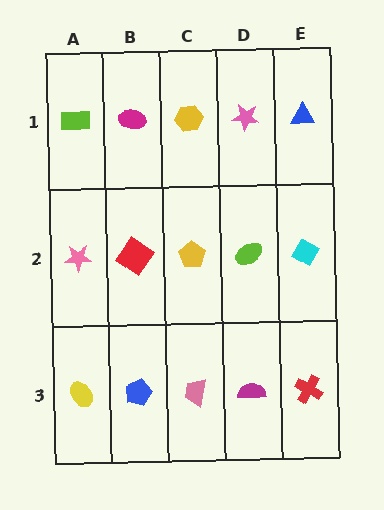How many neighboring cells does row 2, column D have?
4.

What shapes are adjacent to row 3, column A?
A pink star (row 2, column A), a blue pentagon (row 3, column B).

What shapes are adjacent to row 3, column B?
A red diamond (row 2, column B), a yellow ellipse (row 3, column A), a pink trapezoid (row 3, column C).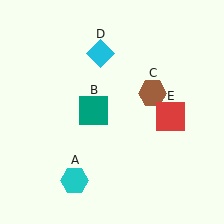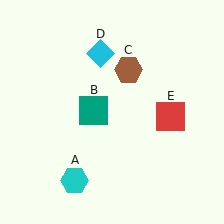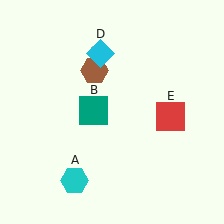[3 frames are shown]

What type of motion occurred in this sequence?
The brown hexagon (object C) rotated counterclockwise around the center of the scene.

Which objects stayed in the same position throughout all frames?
Cyan hexagon (object A) and teal square (object B) and cyan diamond (object D) and red square (object E) remained stationary.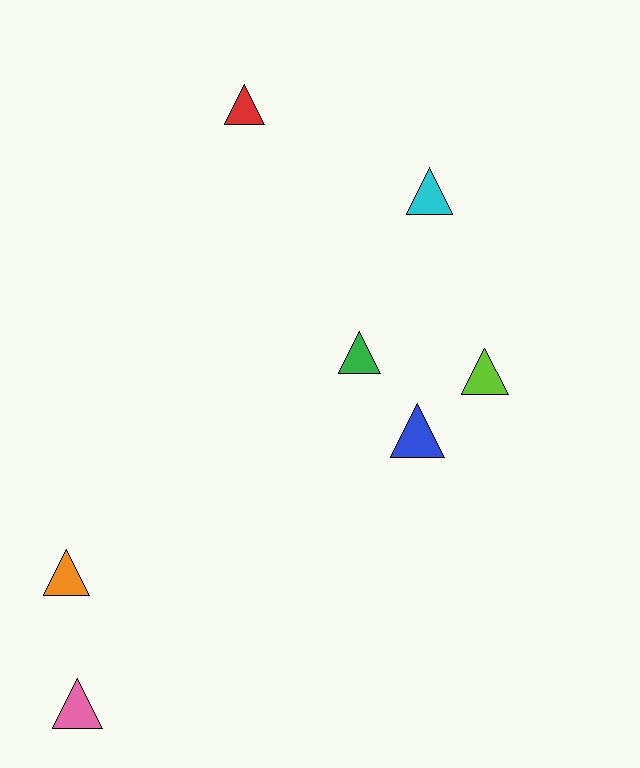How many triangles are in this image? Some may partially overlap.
There are 7 triangles.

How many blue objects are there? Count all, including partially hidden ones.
There is 1 blue object.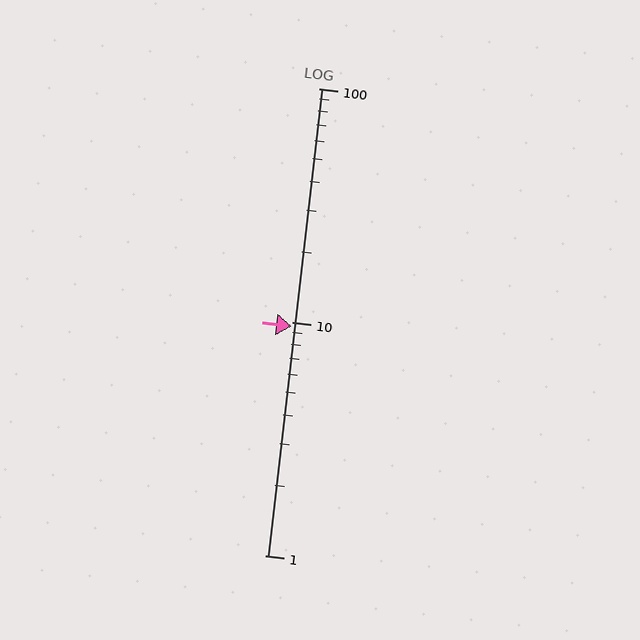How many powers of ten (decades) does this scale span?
The scale spans 2 decades, from 1 to 100.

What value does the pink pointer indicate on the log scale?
The pointer indicates approximately 9.6.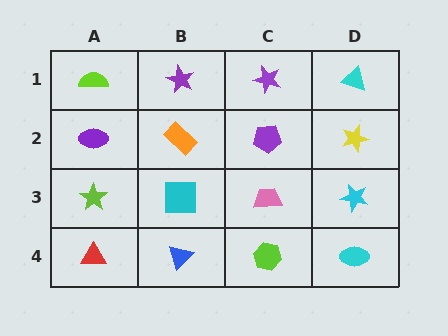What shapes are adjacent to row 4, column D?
A cyan star (row 3, column D), a lime hexagon (row 4, column C).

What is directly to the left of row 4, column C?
A blue triangle.